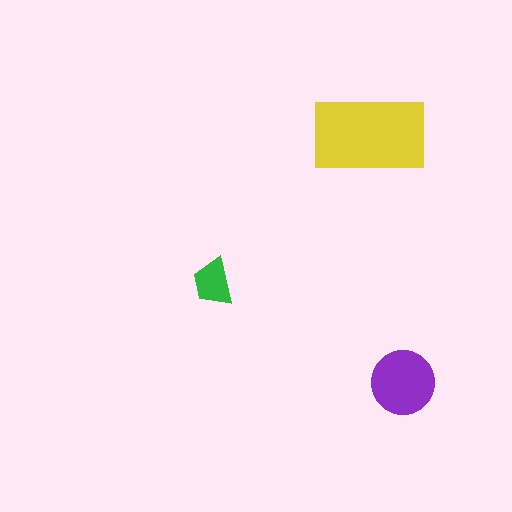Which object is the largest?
The yellow rectangle.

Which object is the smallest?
The green trapezoid.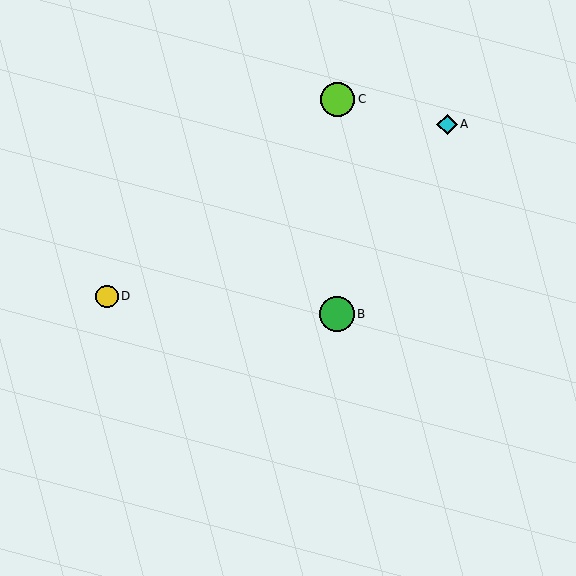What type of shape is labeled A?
Shape A is a cyan diamond.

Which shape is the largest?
The green circle (labeled B) is the largest.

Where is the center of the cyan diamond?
The center of the cyan diamond is at (447, 124).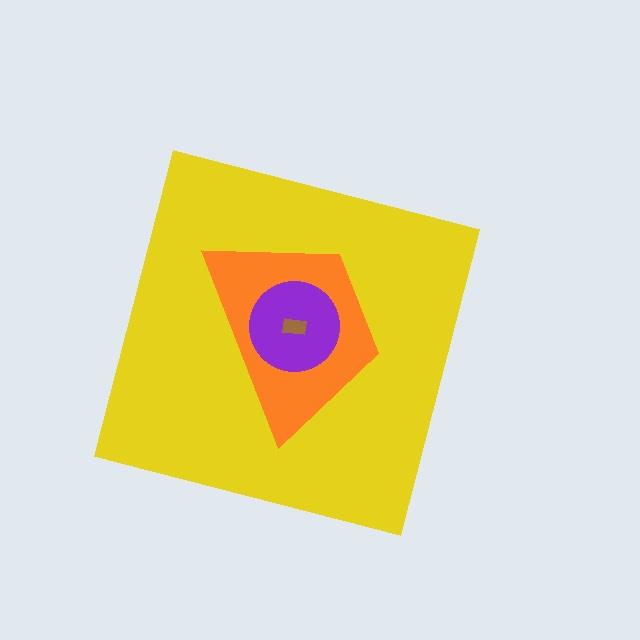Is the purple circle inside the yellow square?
Yes.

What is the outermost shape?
The yellow square.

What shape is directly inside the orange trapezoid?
The purple circle.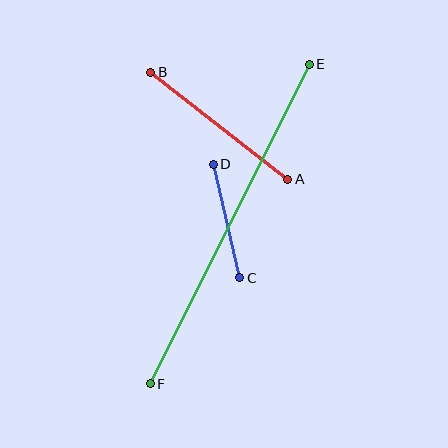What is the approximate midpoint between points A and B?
The midpoint is at approximately (219, 126) pixels.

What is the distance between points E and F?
The distance is approximately 357 pixels.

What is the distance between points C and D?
The distance is approximately 117 pixels.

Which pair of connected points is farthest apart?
Points E and F are farthest apart.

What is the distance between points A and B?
The distance is approximately 174 pixels.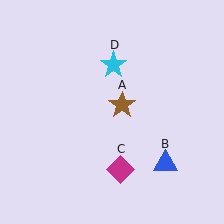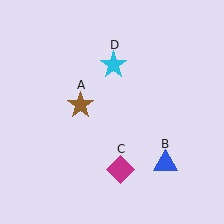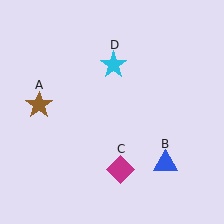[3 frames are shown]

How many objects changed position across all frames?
1 object changed position: brown star (object A).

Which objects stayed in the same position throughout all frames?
Blue triangle (object B) and magenta diamond (object C) and cyan star (object D) remained stationary.